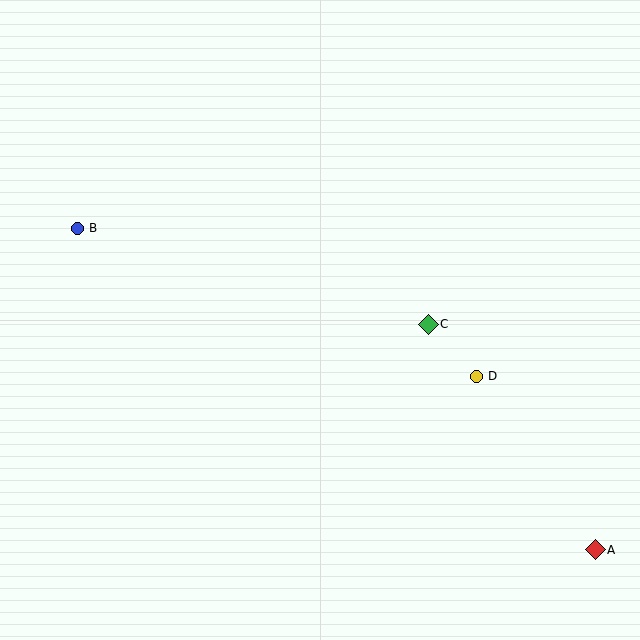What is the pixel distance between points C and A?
The distance between C and A is 281 pixels.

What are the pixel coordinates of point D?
Point D is at (476, 377).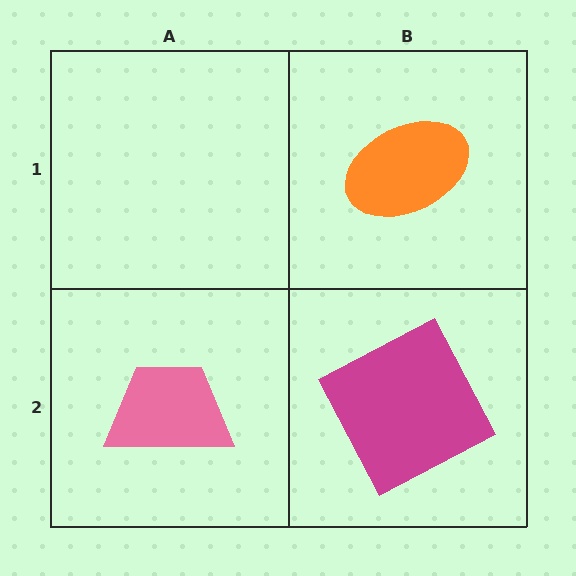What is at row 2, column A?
A pink trapezoid.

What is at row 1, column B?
An orange ellipse.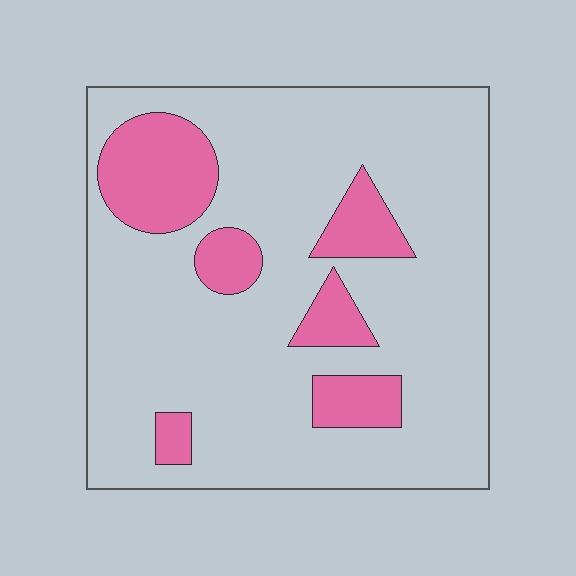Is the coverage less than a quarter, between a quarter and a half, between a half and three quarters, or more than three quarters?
Less than a quarter.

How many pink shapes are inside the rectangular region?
6.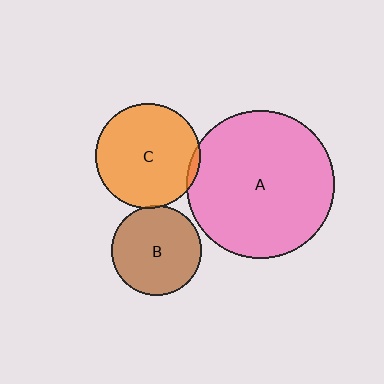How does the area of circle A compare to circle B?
Approximately 2.7 times.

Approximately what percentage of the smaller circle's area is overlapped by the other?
Approximately 5%.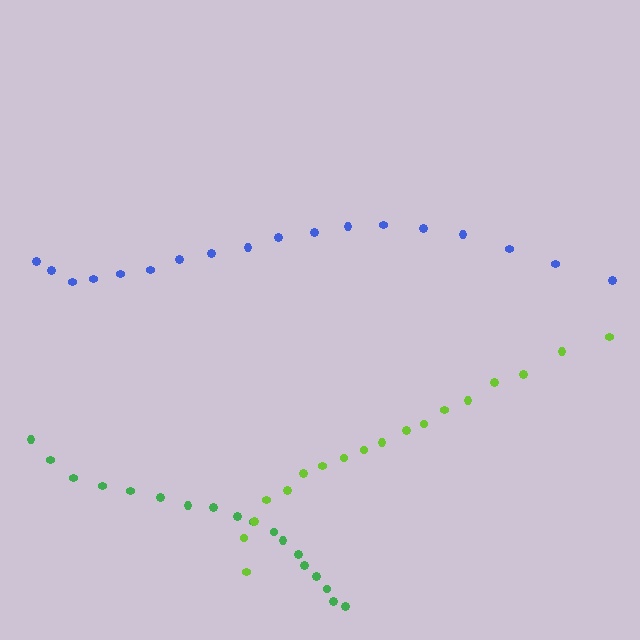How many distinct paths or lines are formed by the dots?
There are 3 distinct paths.